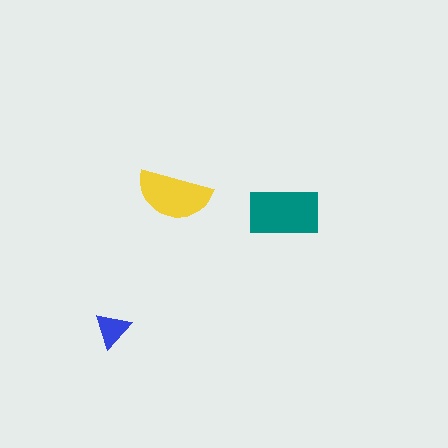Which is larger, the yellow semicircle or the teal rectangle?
The teal rectangle.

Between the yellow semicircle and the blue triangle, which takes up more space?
The yellow semicircle.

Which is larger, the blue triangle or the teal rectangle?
The teal rectangle.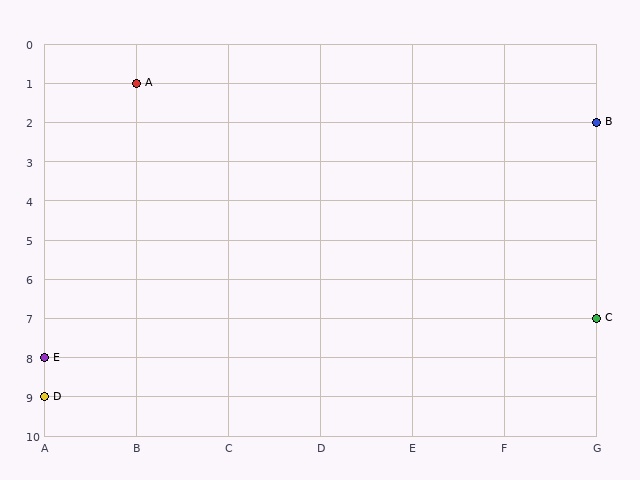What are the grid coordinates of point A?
Point A is at grid coordinates (B, 1).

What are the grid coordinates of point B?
Point B is at grid coordinates (G, 2).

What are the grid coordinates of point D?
Point D is at grid coordinates (A, 9).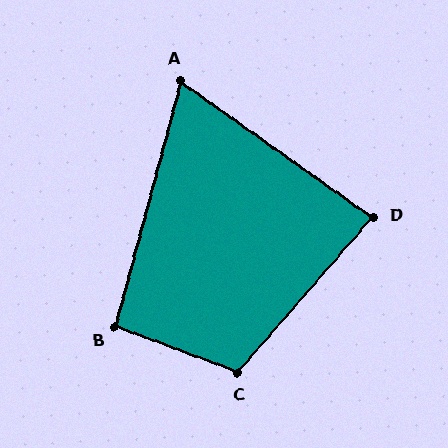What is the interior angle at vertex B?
Approximately 96 degrees (obtuse).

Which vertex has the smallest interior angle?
A, at approximately 70 degrees.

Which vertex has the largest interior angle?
C, at approximately 110 degrees.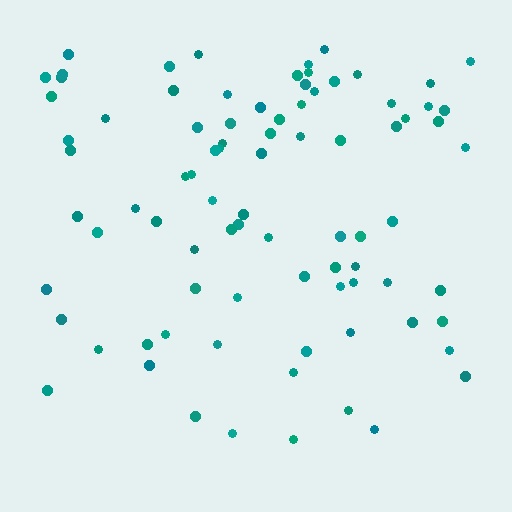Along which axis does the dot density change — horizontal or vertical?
Vertical.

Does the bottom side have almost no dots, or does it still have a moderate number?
Still a moderate number, just noticeably fewer than the top.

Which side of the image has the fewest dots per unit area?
The bottom.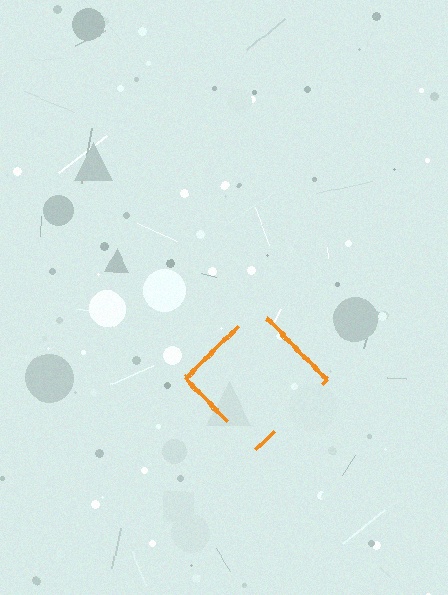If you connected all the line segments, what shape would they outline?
They would outline a diamond.